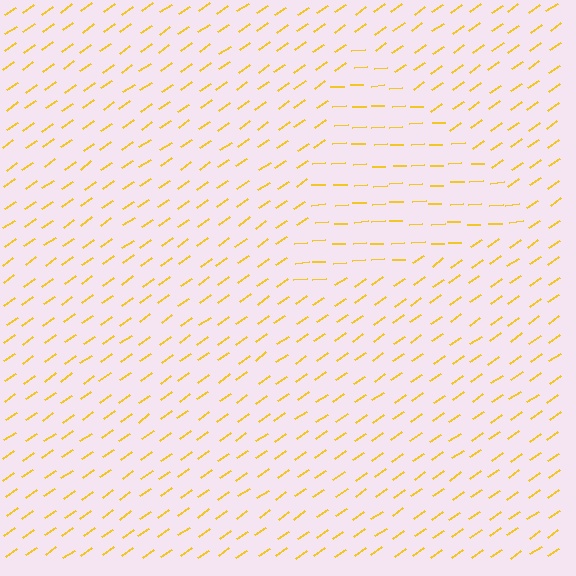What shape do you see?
I see a triangle.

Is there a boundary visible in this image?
Yes, there is a texture boundary formed by a change in line orientation.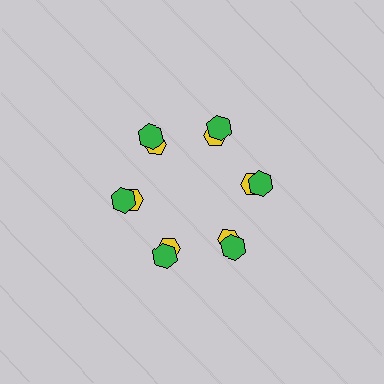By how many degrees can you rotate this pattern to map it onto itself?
The pattern maps onto itself every 60 degrees of rotation.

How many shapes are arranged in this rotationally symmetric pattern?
There are 12 shapes, arranged in 6 groups of 2.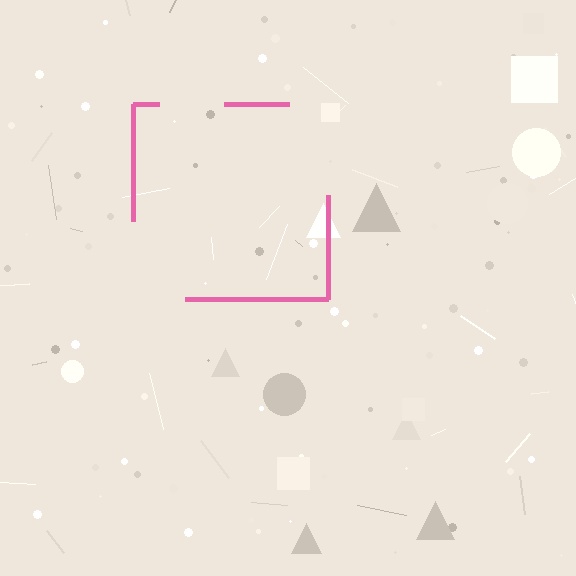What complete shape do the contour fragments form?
The contour fragments form a square.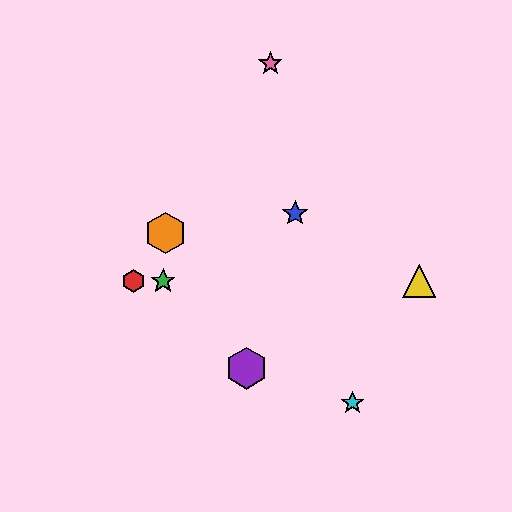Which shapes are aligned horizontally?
The red hexagon, the green star, the yellow triangle are aligned horizontally.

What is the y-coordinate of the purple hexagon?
The purple hexagon is at y≈368.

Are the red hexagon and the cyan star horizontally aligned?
No, the red hexagon is at y≈281 and the cyan star is at y≈403.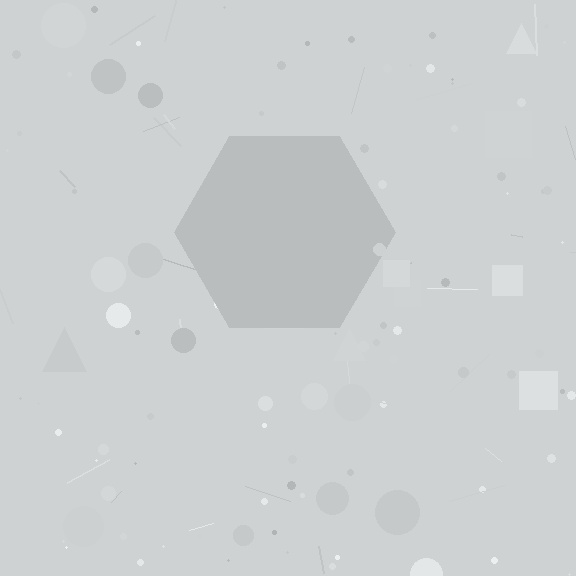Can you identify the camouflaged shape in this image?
The camouflaged shape is a hexagon.